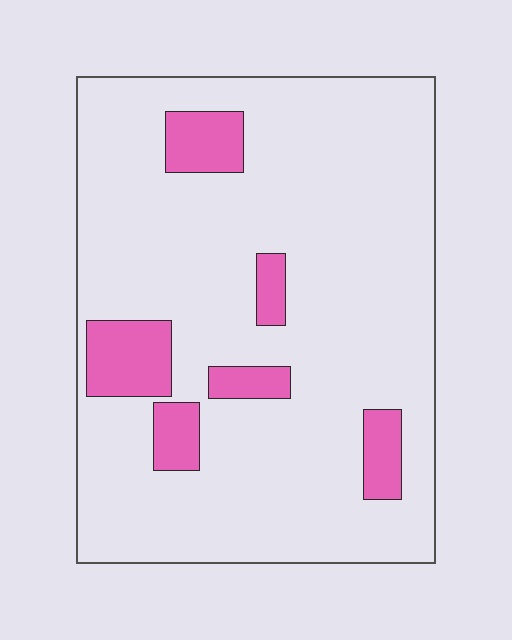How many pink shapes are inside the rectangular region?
6.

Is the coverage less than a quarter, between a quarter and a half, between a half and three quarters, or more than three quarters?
Less than a quarter.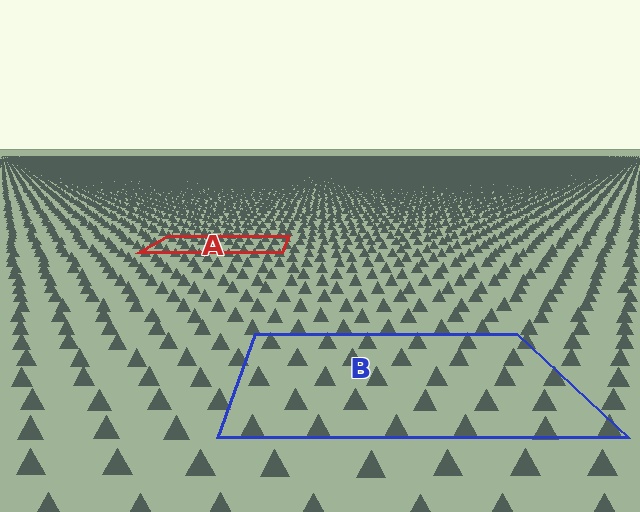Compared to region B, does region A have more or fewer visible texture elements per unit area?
Region A has more texture elements per unit area — they are packed more densely because it is farther away.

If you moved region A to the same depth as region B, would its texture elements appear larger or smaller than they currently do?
They would appear larger. At a closer depth, the same texture elements are projected at a bigger on-screen size.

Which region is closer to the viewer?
Region B is closer. The texture elements there are larger and more spread out.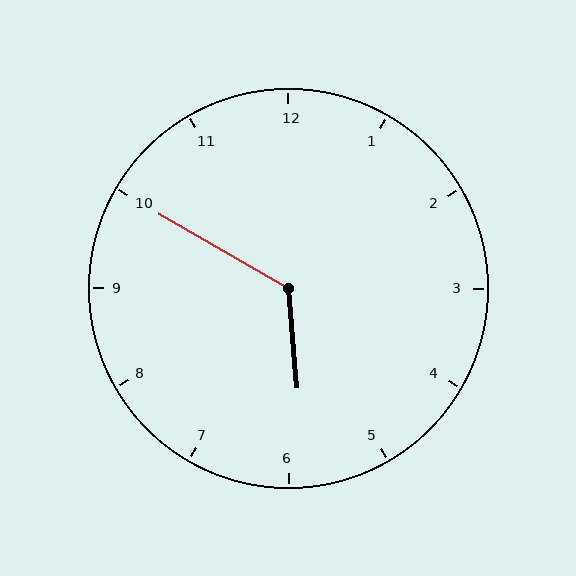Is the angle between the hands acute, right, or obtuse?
It is obtuse.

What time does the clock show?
5:50.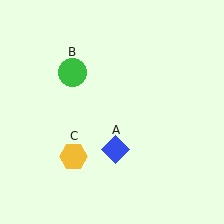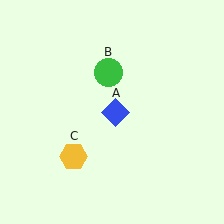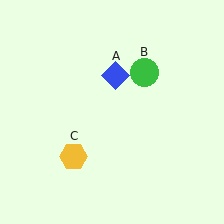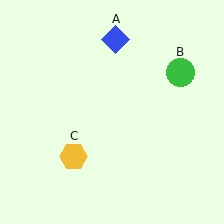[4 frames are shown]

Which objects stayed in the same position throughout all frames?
Yellow hexagon (object C) remained stationary.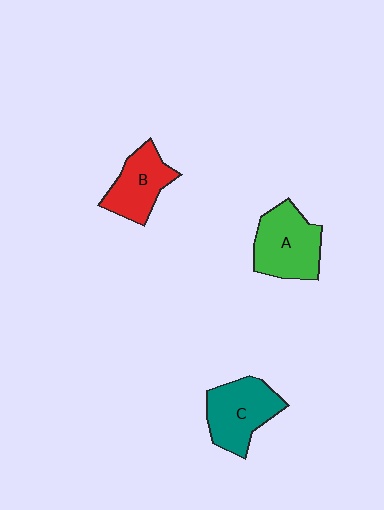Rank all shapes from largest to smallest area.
From largest to smallest: A (green), C (teal), B (red).